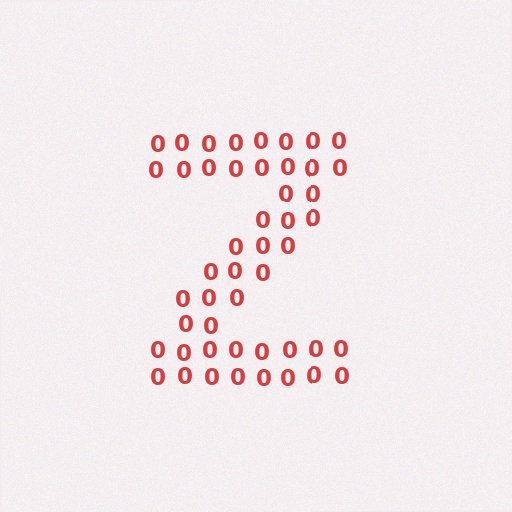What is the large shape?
The large shape is the letter Z.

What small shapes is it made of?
It is made of small digit 0's.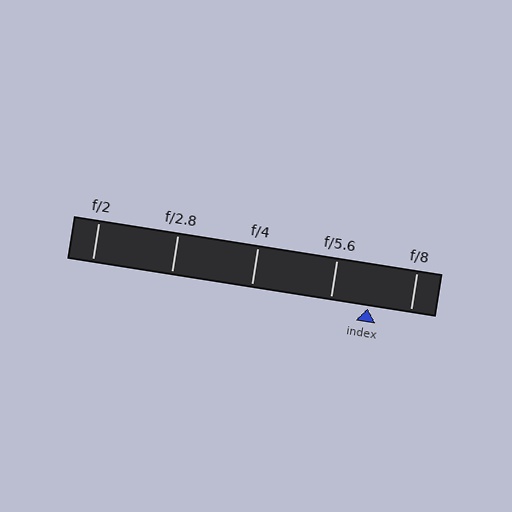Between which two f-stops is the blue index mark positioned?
The index mark is between f/5.6 and f/8.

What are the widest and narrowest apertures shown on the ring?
The widest aperture shown is f/2 and the narrowest is f/8.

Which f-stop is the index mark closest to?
The index mark is closest to f/5.6.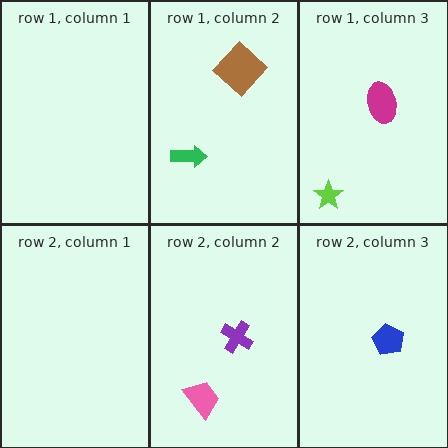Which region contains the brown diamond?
The row 1, column 2 region.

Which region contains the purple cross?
The row 2, column 2 region.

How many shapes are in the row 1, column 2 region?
2.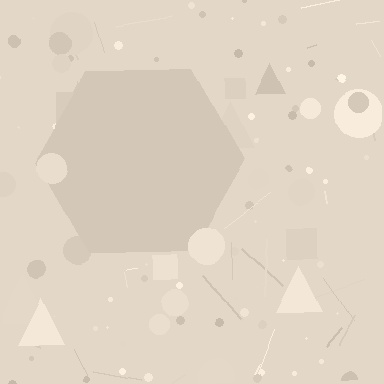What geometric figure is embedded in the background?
A hexagon is embedded in the background.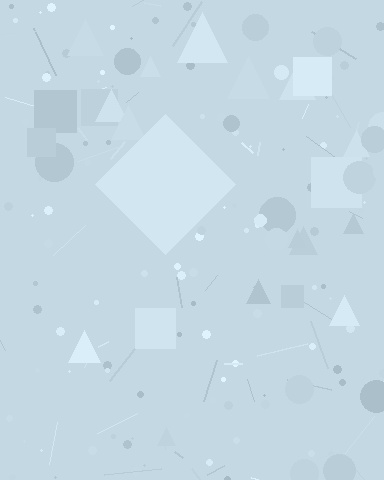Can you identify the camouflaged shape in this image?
The camouflaged shape is a diamond.